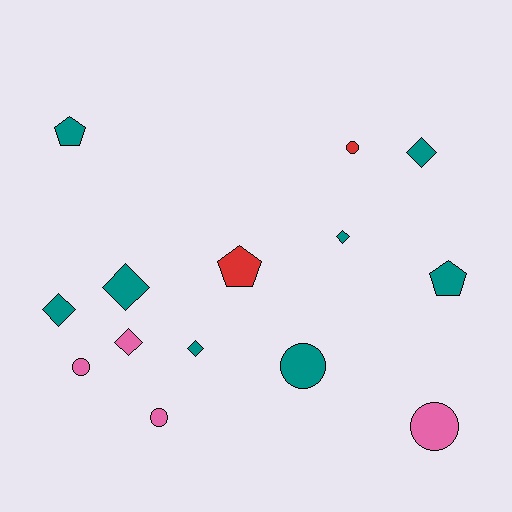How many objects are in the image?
There are 14 objects.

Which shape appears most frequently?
Diamond, with 6 objects.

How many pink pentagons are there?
There are no pink pentagons.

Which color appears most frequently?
Teal, with 8 objects.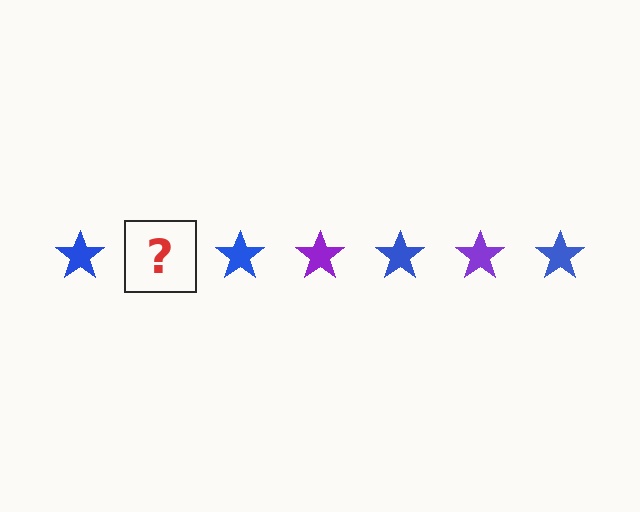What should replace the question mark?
The question mark should be replaced with a purple star.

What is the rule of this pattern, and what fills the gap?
The rule is that the pattern cycles through blue, purple stars. The gap should be filled with a purple star.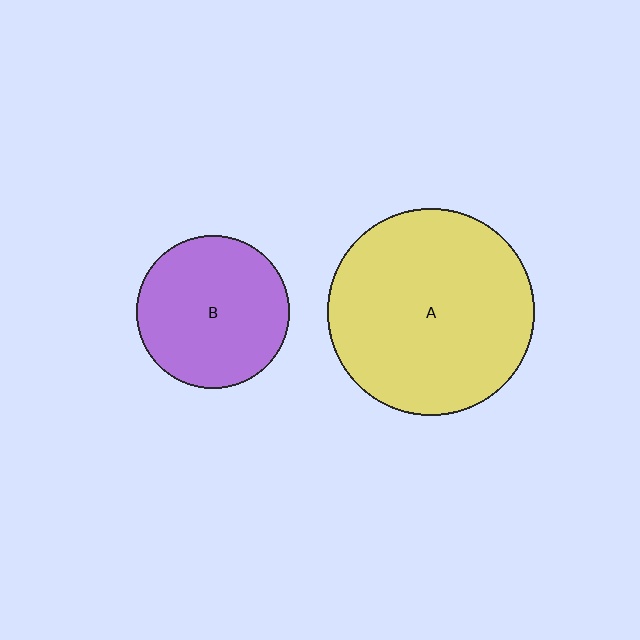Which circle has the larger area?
Circle A (yellow).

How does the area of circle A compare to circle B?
Approximately 1.8 times.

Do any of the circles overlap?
No, none of the circles overlap.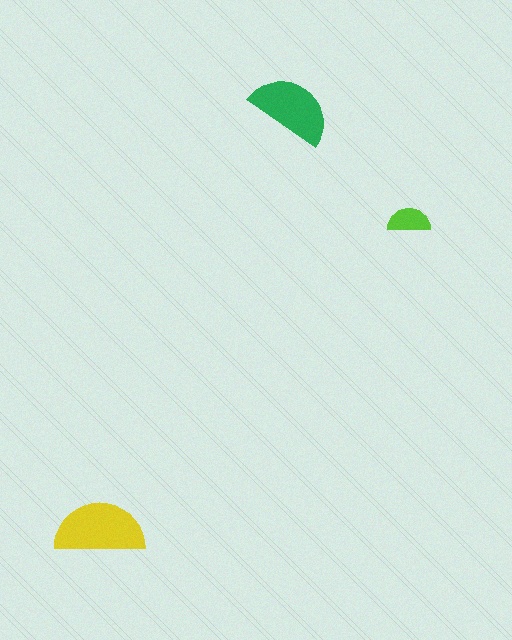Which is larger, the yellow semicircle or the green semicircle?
The yellow one.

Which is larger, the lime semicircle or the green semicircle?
The green one.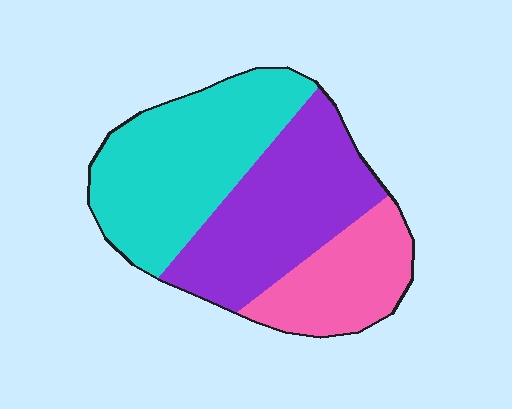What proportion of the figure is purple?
Purple takes up about three eighths (3/8) of the figure.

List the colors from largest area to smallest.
From largest to smallest: cyan, purple, pink.